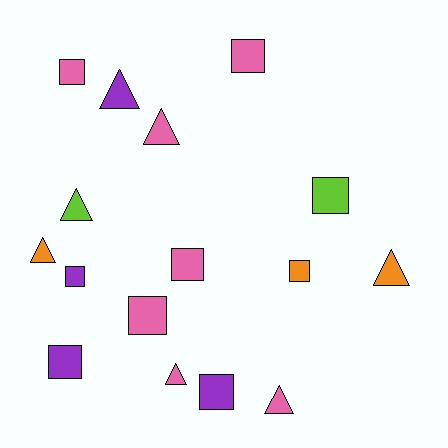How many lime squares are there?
There is 1 lime square.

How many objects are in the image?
There are 16 objects.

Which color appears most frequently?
Pink, with 7 objects.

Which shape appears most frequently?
Square, with 9 objects.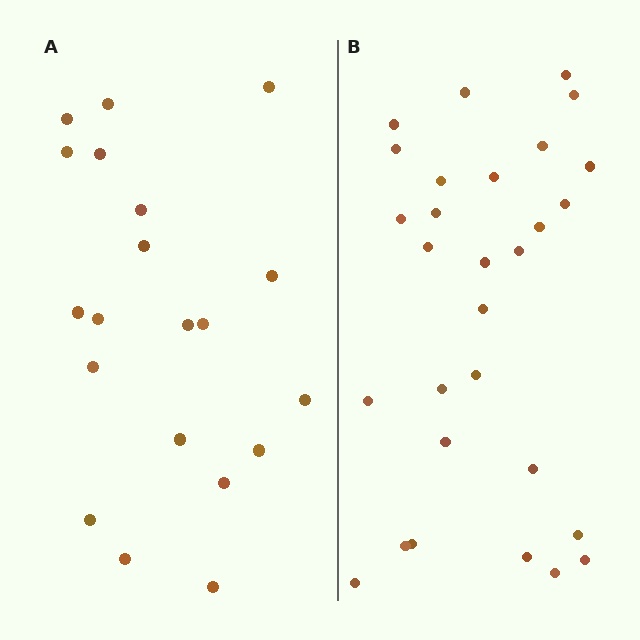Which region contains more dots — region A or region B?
Region B (the right region) has more dots.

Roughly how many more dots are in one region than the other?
Region B has roughly 8 or so more dots than region A.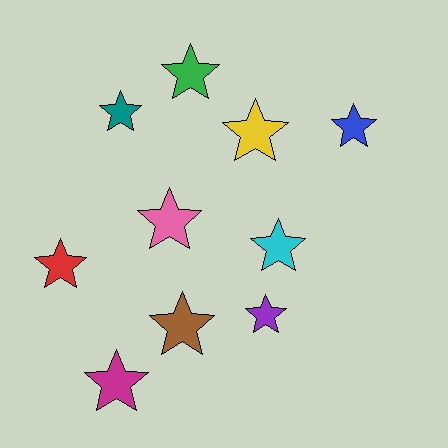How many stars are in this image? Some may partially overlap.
There are 10 stars.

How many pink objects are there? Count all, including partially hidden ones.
There is 1 pink object.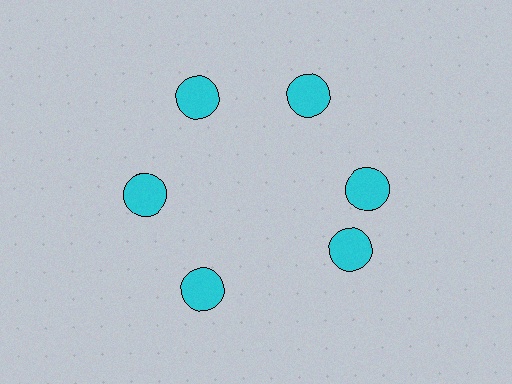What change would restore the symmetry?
The symmetry would be restored by rotating it back into even spacing with its neighbors so that all 6 circles sit at equal angles and equal distance from the center.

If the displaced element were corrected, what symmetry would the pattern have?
It would have 6-fold rotational symmetry — the pattern would map onto itself every 60 degrees.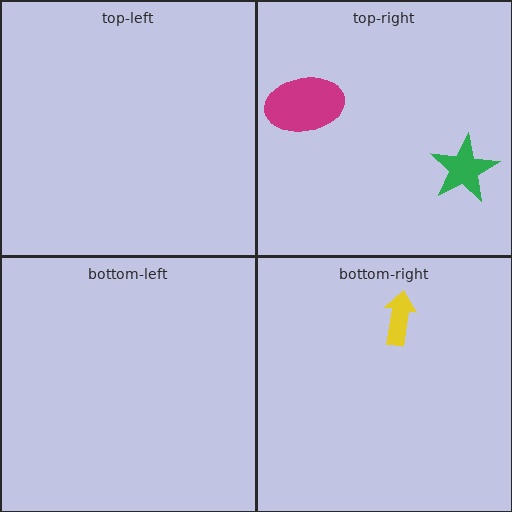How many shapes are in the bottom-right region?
1.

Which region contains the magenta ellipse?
The top-right region.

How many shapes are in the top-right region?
2.